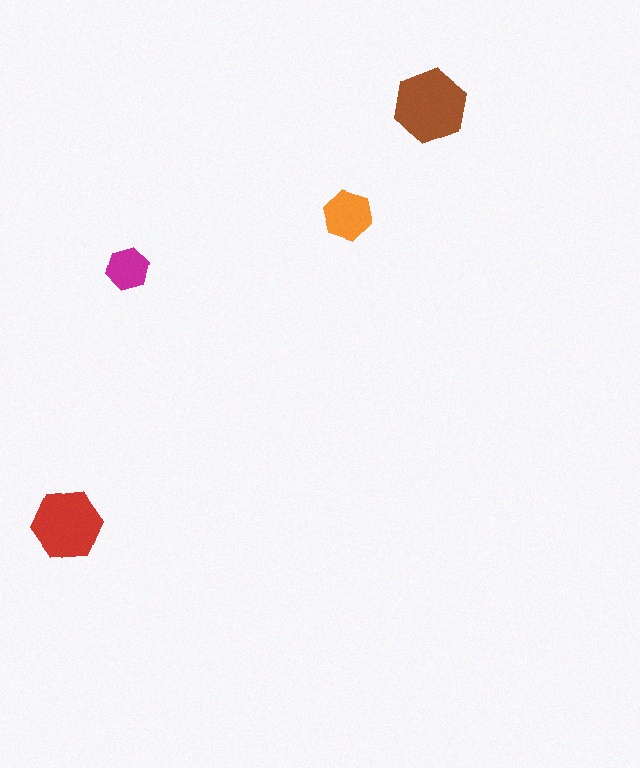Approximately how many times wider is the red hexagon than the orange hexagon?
About 1.5 times wider.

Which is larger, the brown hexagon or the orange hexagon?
The brown one.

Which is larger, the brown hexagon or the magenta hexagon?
The brown one.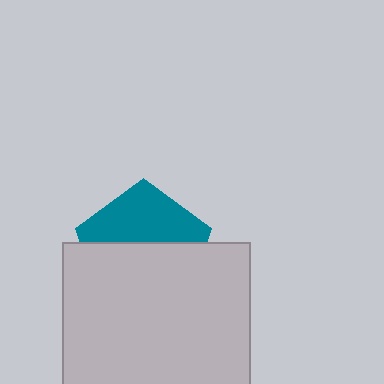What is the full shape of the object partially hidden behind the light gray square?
The partially hidden object is a teal pentagon.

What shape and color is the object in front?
The object in front is a light gray square.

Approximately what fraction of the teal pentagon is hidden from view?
Roughly 58% of the teal pentagon is hidden behind the light gray square.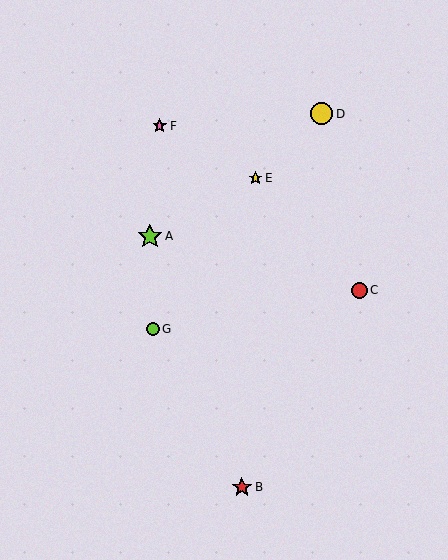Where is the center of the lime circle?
The center of the lime circle is at (153, 329).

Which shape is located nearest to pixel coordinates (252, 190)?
The yellow star (labeled E) at (255, 178) is nearest to that location.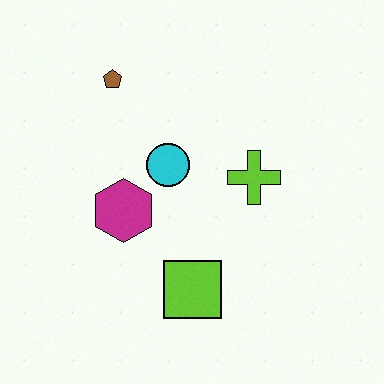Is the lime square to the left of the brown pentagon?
No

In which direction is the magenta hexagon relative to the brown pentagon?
The magenta hexagon is below the brown pentagon.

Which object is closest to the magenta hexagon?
The cyan circle is closest to the magenta hexagon.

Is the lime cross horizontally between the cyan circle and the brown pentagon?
No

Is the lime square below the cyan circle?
Yes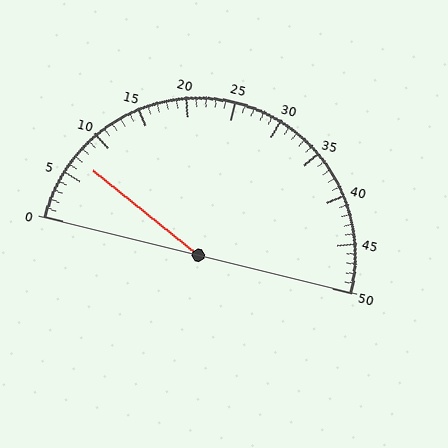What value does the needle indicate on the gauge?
The needle indicates approximately 7.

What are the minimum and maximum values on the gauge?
The gauge ranges from 0 to 50.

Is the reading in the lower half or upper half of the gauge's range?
The reading is in the lower half of the range (0 to 50).